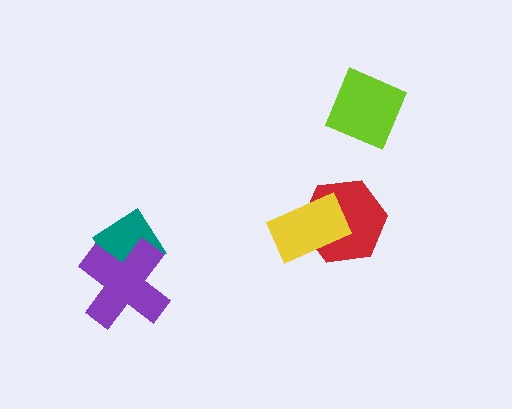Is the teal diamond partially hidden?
Yes, it is partially covered by another shape.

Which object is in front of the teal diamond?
The purple cross is in front of the teal diamond.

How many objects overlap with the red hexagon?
1 object overlaps with the red hexagon.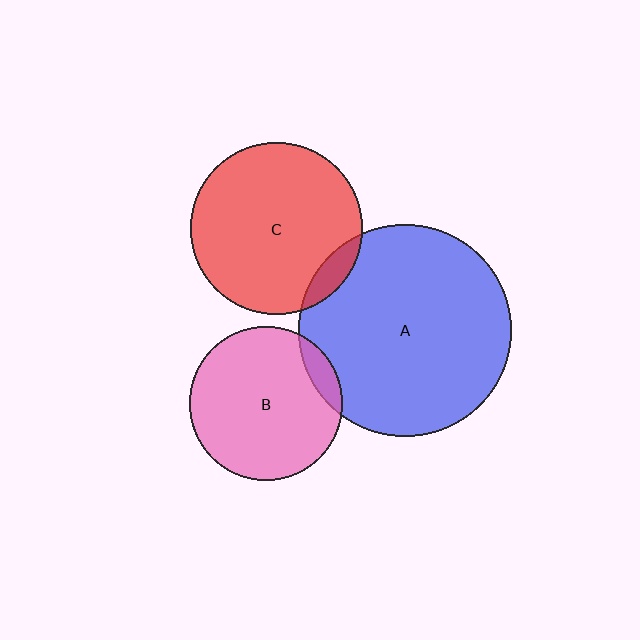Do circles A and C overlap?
Yes.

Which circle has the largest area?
Circle A (blue).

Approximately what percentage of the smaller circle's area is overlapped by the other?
Approximately 10%.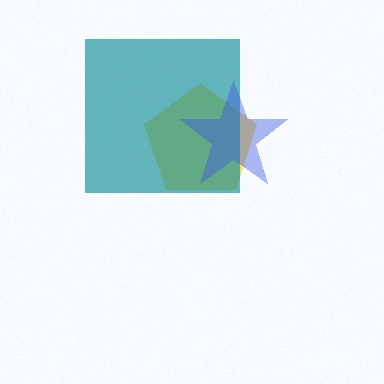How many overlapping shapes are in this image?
There are 3 overlapping shapes in the image.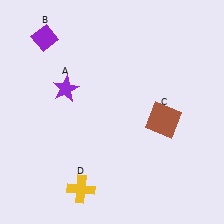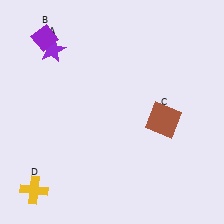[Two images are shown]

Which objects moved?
The objects that moved are: the purple star (A), the yellow cross (D).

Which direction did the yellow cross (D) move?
The yellow cross (D) moved left.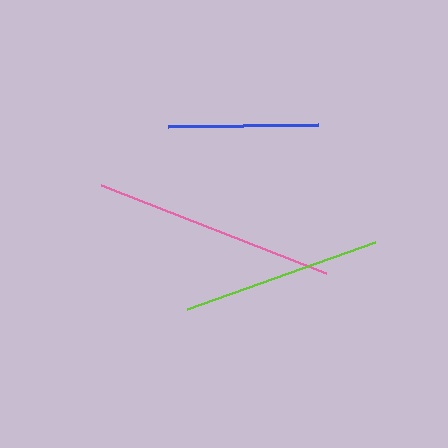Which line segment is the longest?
The pink line is the longest at approximately 241 pixels.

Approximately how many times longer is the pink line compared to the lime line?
The pink line is approximately 1.2 times the length of the lime line.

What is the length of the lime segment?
The lime segment is approximately 200 pixels long.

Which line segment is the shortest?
The blue line is the shortest at approximately 150 pixels.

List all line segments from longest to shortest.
From longest to shortest: pink, lime, blue.